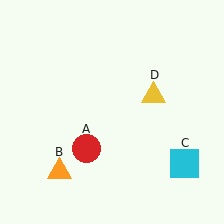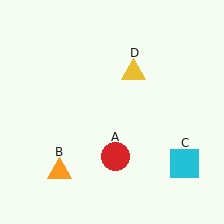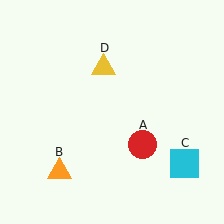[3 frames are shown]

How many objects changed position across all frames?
2 objects changed position: red circle (object A), yellow triangle (object D).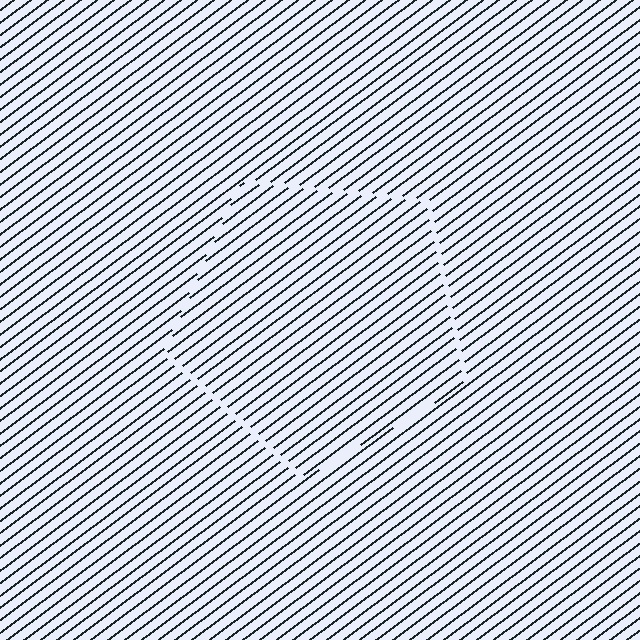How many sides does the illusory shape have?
5 sides — the line-ends trace a pentagon.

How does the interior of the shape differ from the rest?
The interior of the shape contains the same grating, shifted by half a period — the contour is defined by the phase discontinuity where line-ends from the inner and outer gratings abut.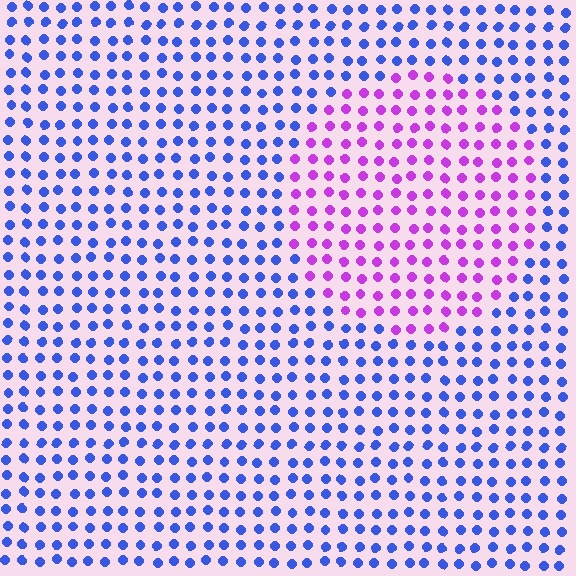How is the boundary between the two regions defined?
The boundary is defined purely by a slight shift in hue (about 61 degrees). Spacing, size, and orientation are identical on both sides.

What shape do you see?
I see a circle.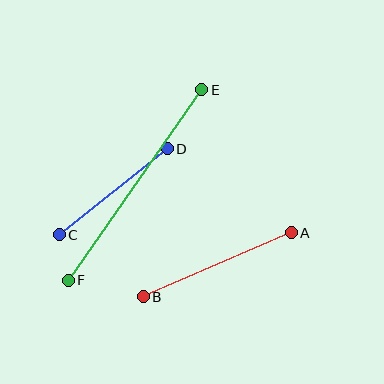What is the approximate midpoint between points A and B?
The midpoint is at approximately (217, 265) pixels.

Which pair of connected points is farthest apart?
Points E and F are farthest apart.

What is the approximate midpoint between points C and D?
The midpoint is at approximately (113, 192) pixels.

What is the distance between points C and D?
The distance is approximately 138 pixels.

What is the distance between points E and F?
The distance is approximately 233 pixels.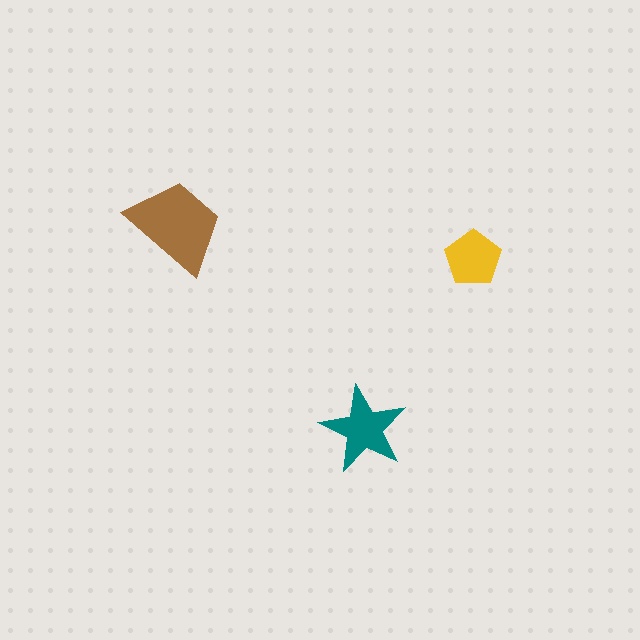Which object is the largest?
The brown trapezoid.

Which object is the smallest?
The yellow pentagon.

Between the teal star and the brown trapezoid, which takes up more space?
The brown trapezoid.